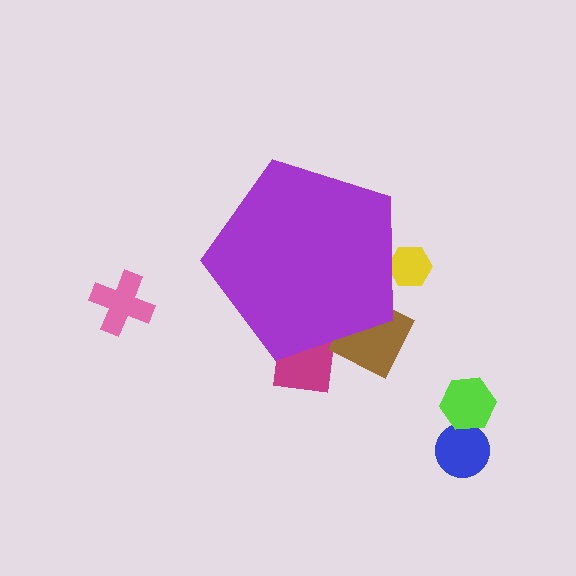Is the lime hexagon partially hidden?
No, the lime hexagon is fully visible.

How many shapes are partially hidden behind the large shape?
3 shapes are partially hidden.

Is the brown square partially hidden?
Yes, the brown square is partially hidden behind the purple pentagon.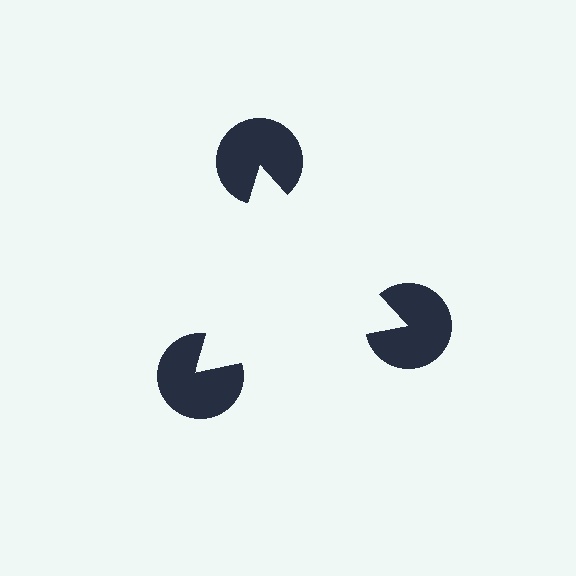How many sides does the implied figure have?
3 sides.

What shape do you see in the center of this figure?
An illusory triangle — its edges are inferred from the aligned wedge cuts in the pac-man discs, not physically drawn.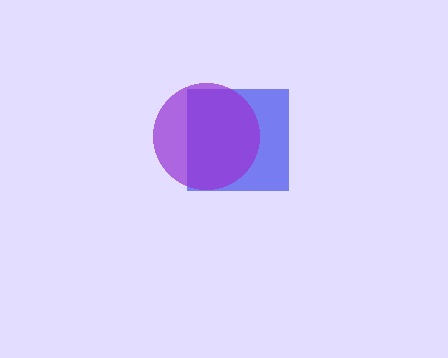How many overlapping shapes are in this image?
There are 2 overlapping shapes in the image.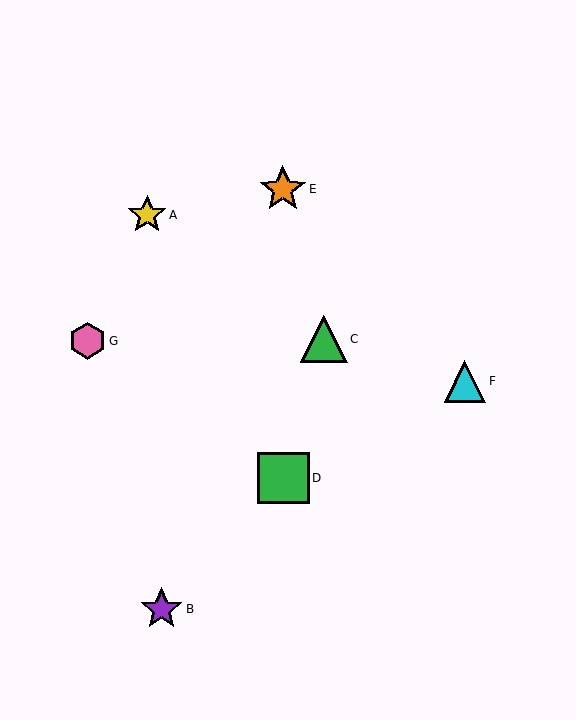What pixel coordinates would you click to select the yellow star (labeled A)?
Click at (147, 215) to select the yellow star A.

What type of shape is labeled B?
Shape B is a purple star.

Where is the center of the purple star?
The center of the purple star is at (162, 609).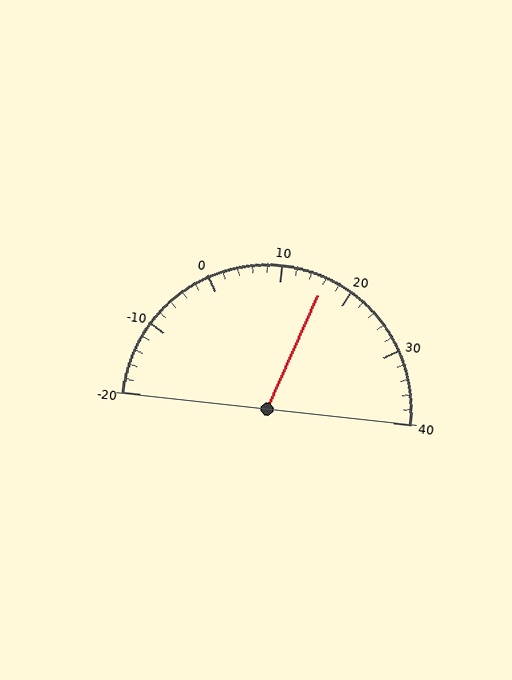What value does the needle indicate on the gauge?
The needle indicates approximately 16.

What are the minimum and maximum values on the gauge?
The gauge ranges from -20 to 40.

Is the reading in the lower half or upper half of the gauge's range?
The reading is in the upper half of the range (-20 to 40).